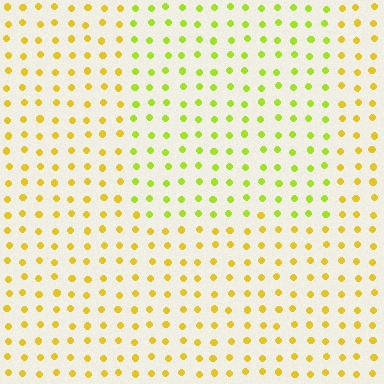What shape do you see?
I see a rectangle.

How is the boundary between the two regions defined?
The boundary is defined purely by a slight shift in hue (about 31 degrees). Spacing, size, and orientation are identical on both sides.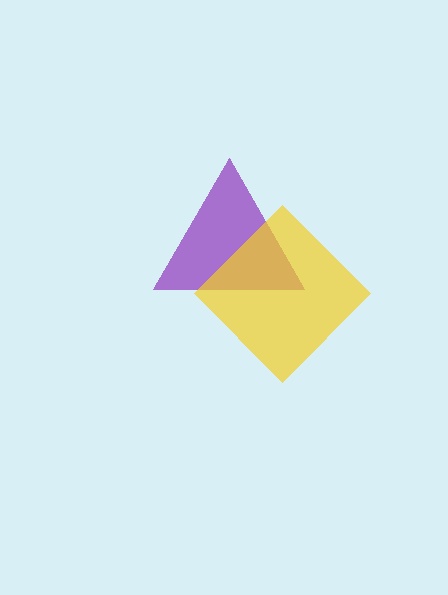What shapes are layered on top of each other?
The layered shapes are: a purple triangle, a yellow diamond.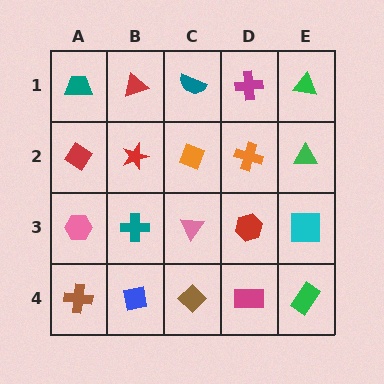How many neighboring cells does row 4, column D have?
3.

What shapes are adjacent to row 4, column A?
A pink hexagon (row 3, column A), a blue square (row 4, column B).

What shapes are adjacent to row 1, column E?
A green triangle (row 2, column E), a magenta cross (row 1, column D).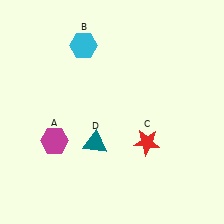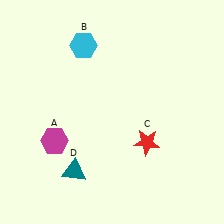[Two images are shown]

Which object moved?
The teal triangle (D) moved down.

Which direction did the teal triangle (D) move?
The teal triangle (D) moved down.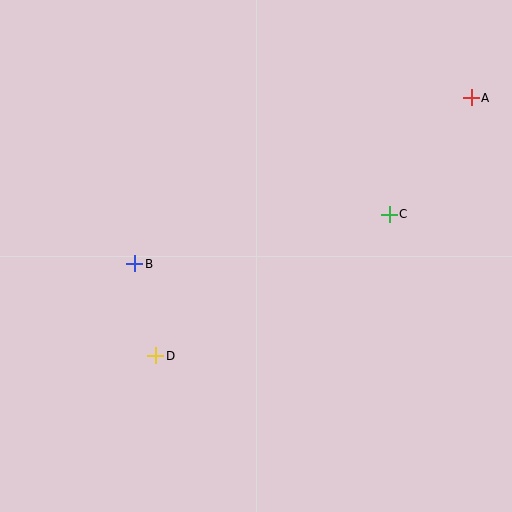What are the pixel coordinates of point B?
Point B is at (135, 264).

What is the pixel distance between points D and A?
The distance between D and A is 408 pixels.